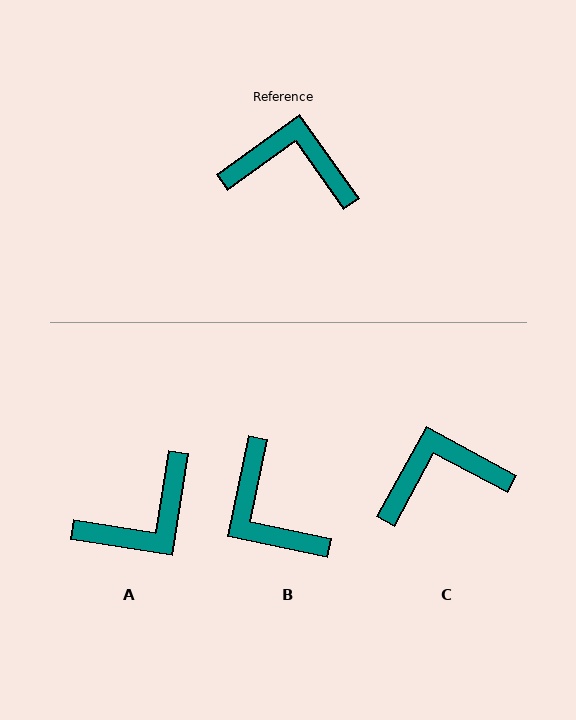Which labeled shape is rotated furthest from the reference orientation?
A, about 135 degrees away.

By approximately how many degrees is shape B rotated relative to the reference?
Approximately 133 degrees counter-clockwise.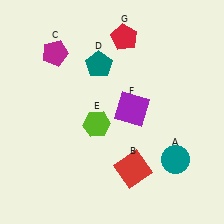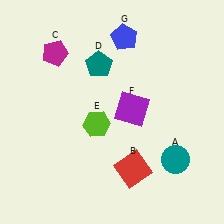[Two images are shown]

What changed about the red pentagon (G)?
In Image 1, G is red. In Image 2, it changed to blue.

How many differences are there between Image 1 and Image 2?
There is 1 difference between the two images.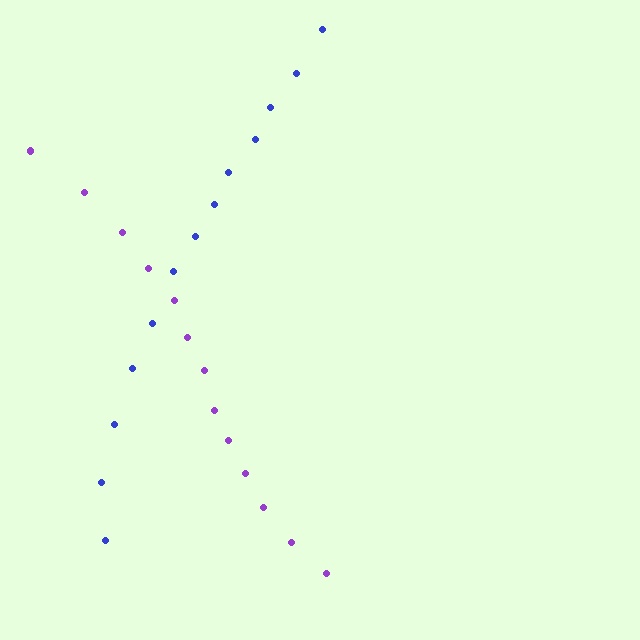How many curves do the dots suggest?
There are 2 distinct paths.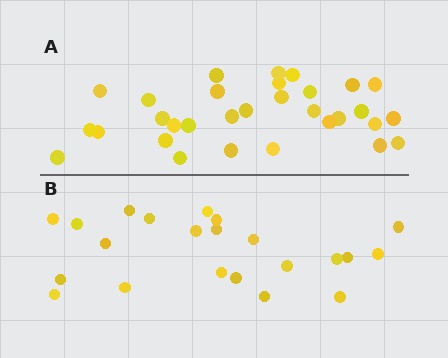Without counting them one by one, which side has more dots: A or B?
Region A (the top region) has more dots.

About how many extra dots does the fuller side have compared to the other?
Region A has roughly 8 or so more dots than region B.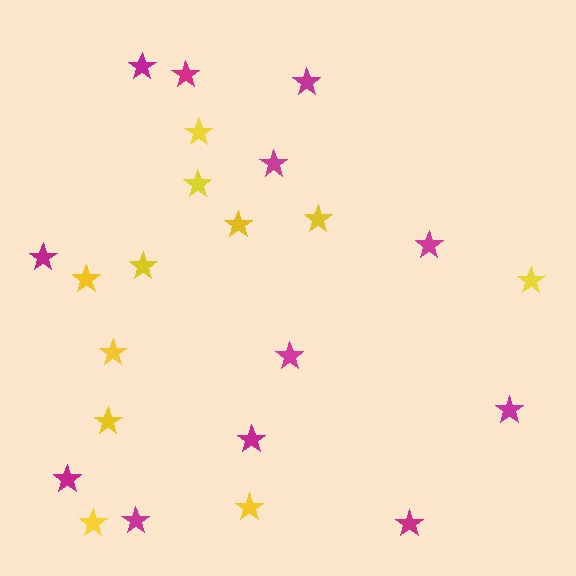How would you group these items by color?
There are 2 groups: one group of yellow stars (11) and one group of magenta stars (12).